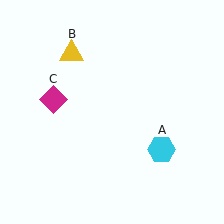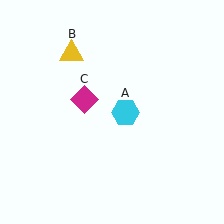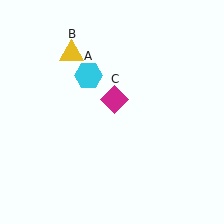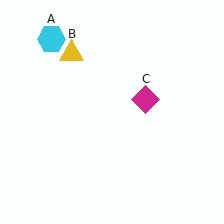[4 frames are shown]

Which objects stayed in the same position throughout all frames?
Yellow triangle (object B) remained stationary.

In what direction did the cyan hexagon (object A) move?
The cyan hexagon (object A) moved up and to the left.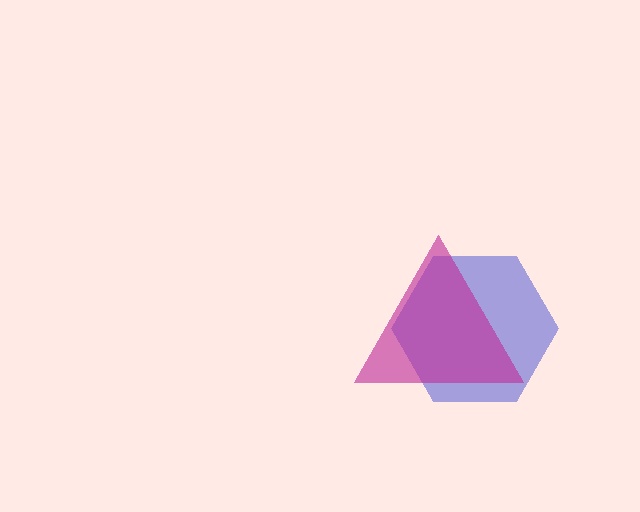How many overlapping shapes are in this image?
There are 2 overlapping shapes in the image.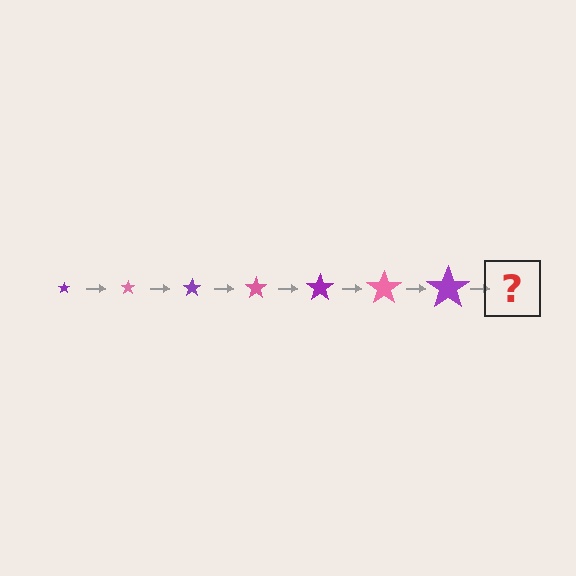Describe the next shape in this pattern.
It should be a pink star, larger than the previous one.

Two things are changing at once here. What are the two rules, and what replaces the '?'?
The two rules are that the star grows larger each step and the color cycles through purple and pink. The '?' should be a pink star, larger than the previous one.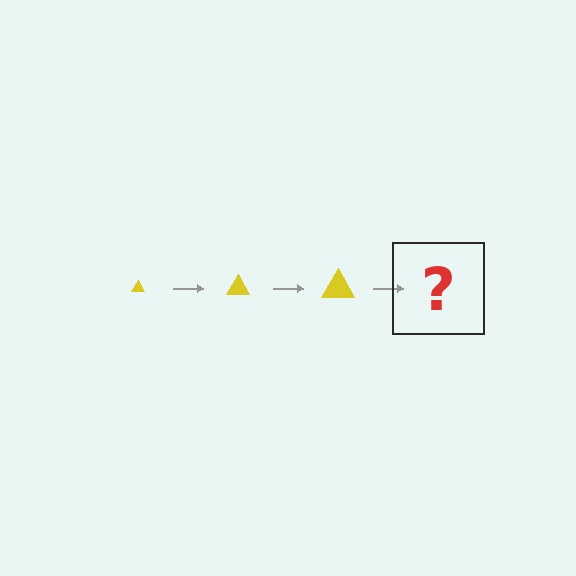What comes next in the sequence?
The next element should be a yellow triangle, larger than the previous one.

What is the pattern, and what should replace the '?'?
The pattern is that the triangle gets progressively larger each step. The '?' should be a yellow triangle, larger than the previous one.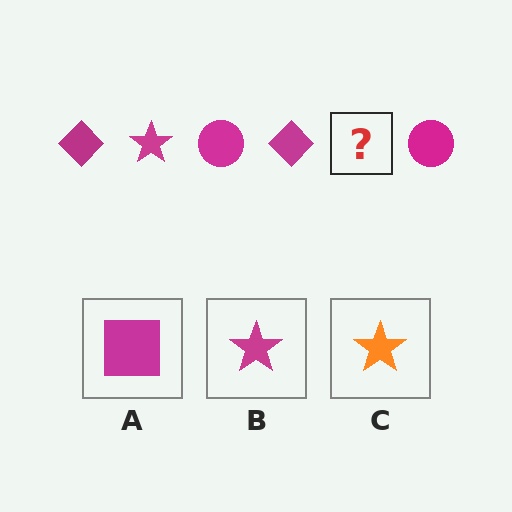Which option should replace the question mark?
Option B.